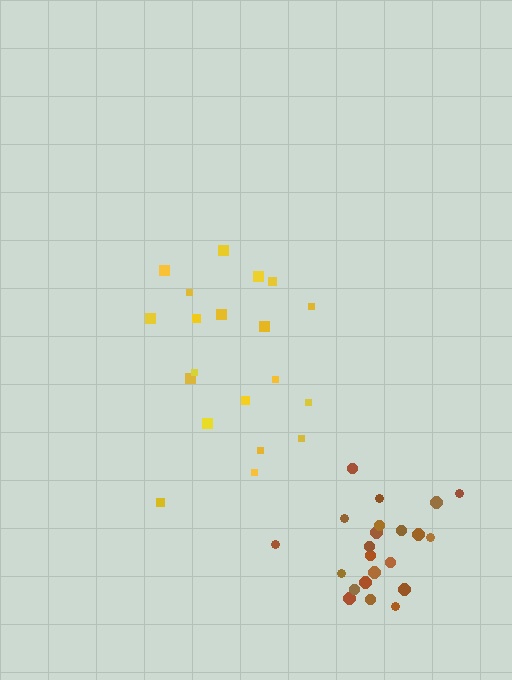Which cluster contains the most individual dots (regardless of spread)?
Brown (22).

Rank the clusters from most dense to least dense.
brown, yellow.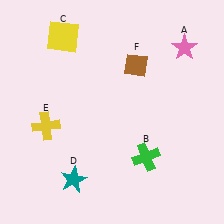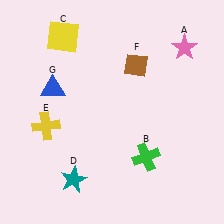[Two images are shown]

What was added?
A blue triangle (G) was added in Image 2.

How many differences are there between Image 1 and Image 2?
There is 1 difference between the two images.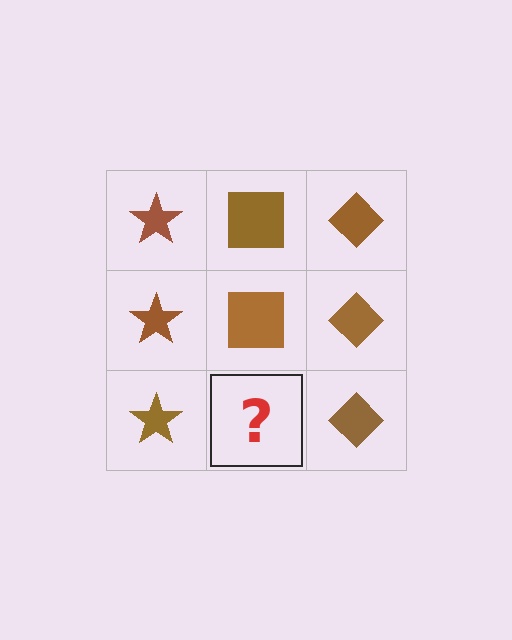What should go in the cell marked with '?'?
The missing cell should contain a brown square.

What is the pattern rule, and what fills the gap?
The rule is that each column has a consistent shape. The gap should be filled with a brown square.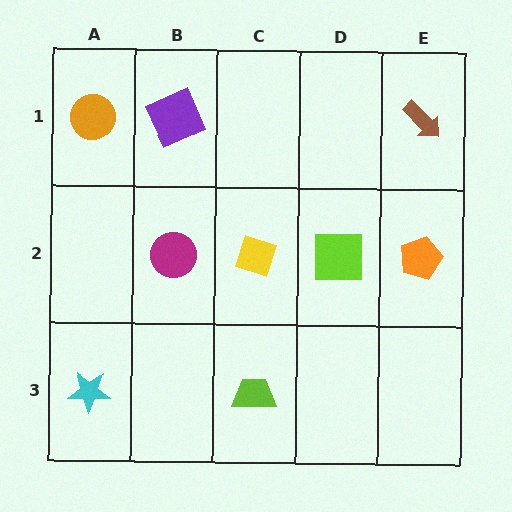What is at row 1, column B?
A purple square.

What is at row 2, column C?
A yellow diamond.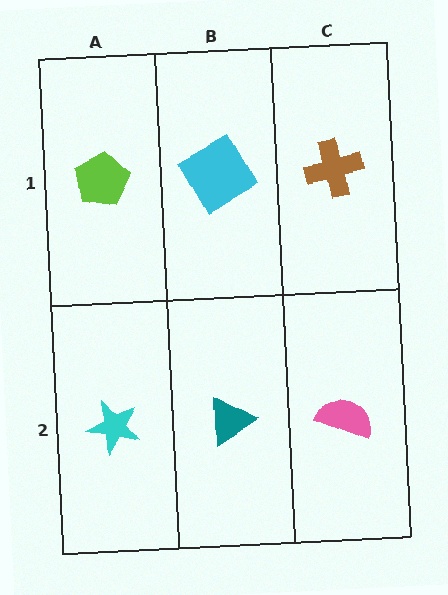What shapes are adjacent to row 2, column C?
A brown cross (row 1, column C), a teal triangle (row 2, column B).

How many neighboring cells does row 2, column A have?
2.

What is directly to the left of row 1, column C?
A cyan square.